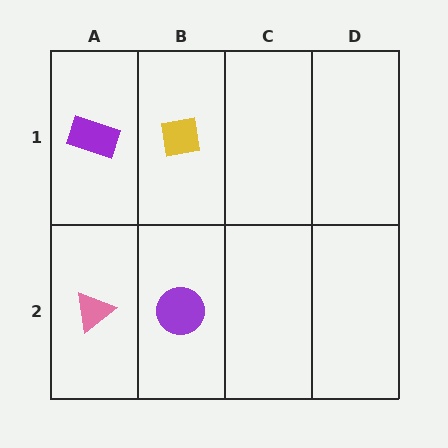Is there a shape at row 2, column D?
No, that cell is empty.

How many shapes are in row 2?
2 shapes.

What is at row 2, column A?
A pink triangle.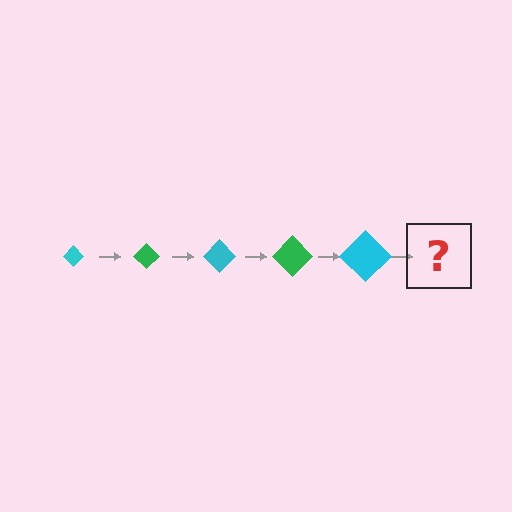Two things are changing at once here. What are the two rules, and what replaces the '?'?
The two rules are that the diamond grows larger each step and the color cycles through cyan and green. The '?' should be a green diamond, larger than the previous one.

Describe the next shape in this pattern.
It should be a green diamond, larger than the previous one.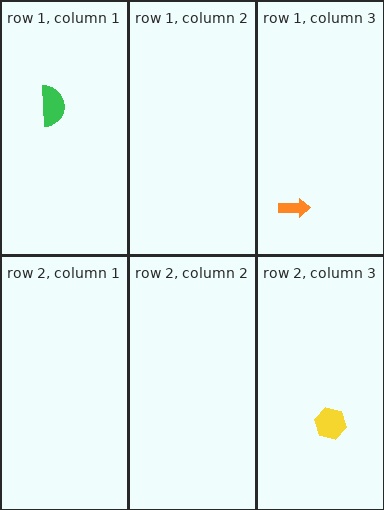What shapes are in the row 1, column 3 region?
The orange arrow.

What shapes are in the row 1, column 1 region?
The green semicircle.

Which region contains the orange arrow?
The row 1, column 3 region.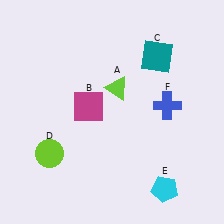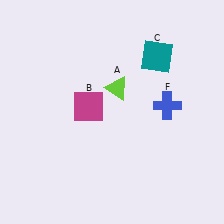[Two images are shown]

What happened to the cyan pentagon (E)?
The cyan pentagon (E) was removed in Image 2. It was in the bottom-right area of Image 1.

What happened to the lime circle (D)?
The lime circle (D) was removed in Image 2. It was in the bottom-left area of Image 1.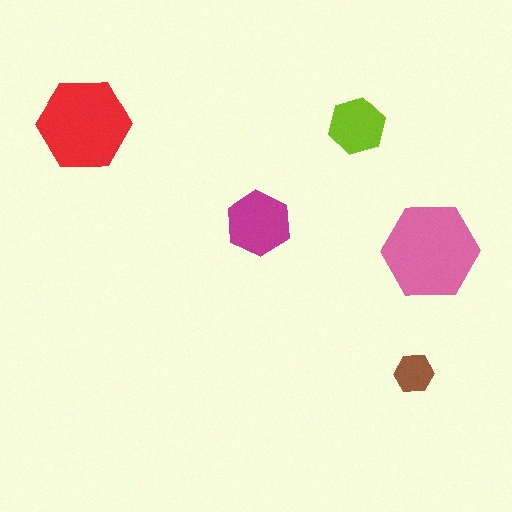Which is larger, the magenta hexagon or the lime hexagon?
The magenta one.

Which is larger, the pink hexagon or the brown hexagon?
The pink one.